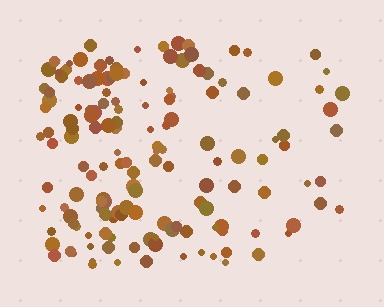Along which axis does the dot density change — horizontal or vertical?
Horizontal.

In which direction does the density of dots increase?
From right to left, with the left side densest.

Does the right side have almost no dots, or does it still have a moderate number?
Still a moderate number, just noticeably fewer than the left.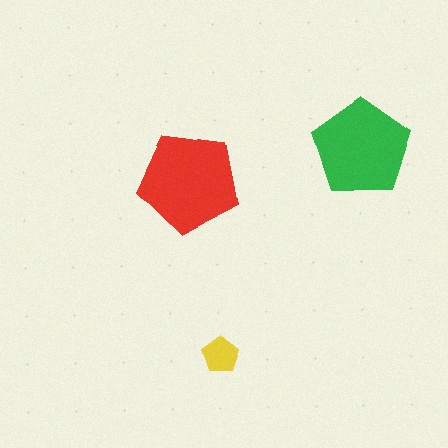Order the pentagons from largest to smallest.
the red one, the green one, the yellow one.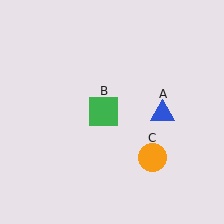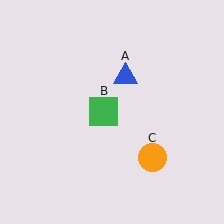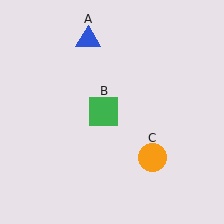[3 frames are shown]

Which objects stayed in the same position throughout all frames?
Green square (object B) and orange circle (object C) remained stationary.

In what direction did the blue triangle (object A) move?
The blue triangle (object A) moved up and to the left.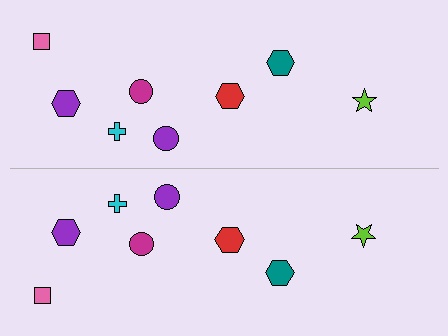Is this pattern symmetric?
Yes, this pattern has bilateral (reflection) symmetry.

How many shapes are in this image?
There are 16 shapes in this image.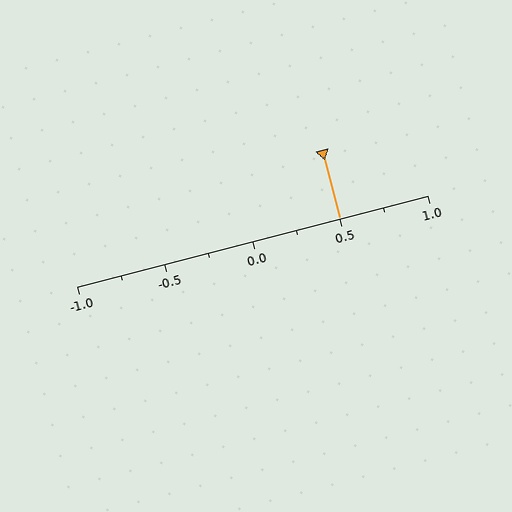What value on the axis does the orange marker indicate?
The marker indicates approximately 0.5.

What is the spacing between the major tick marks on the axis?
The major ticks are spaced 0.5 apart.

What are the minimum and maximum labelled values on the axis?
The axis runs from -1.0 to 1.0.